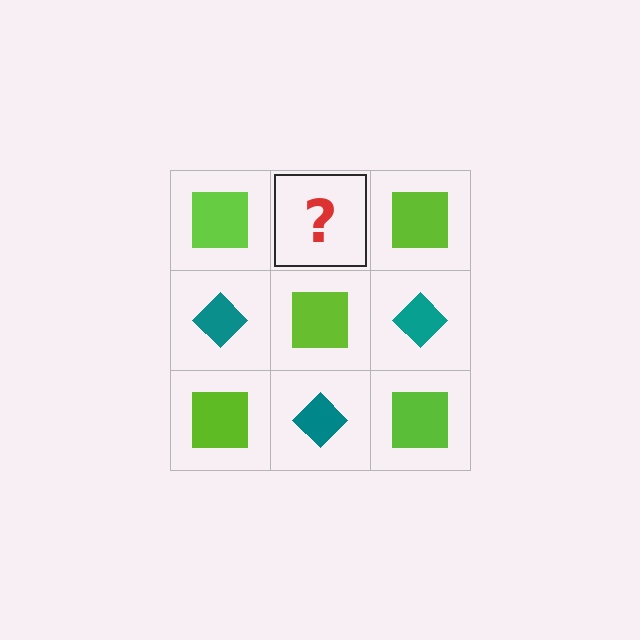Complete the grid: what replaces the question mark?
The question mark should be replaced with a teal diamond.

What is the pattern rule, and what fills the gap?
The rule is that it alternates lime square and teal diamond in a checkerboard pattern. The gap should be filled with a teal diamond.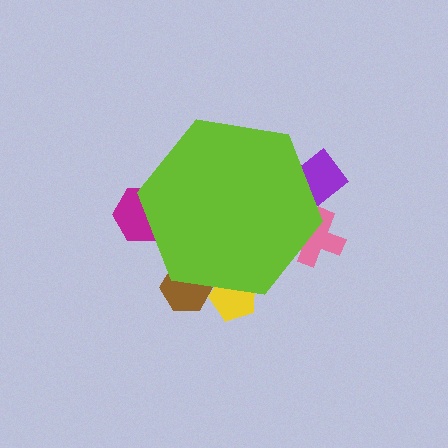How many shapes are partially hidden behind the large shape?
5 shapes are partially hidden.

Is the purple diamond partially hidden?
Yes, the purple diamond is partially hidden behind the lime hexagon.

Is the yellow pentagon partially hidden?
Yes, the yellow pentagon is partially hidden behind the lime hexagon.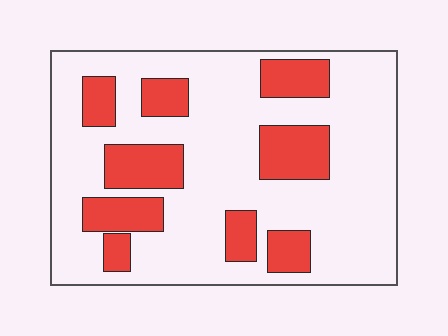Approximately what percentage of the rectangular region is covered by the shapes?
Approximately 25%.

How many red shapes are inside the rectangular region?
9.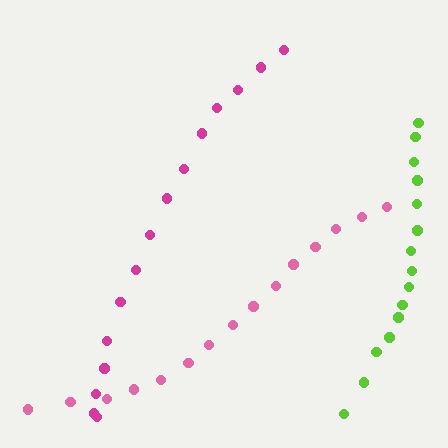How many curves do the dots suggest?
There are 3 distinct paths.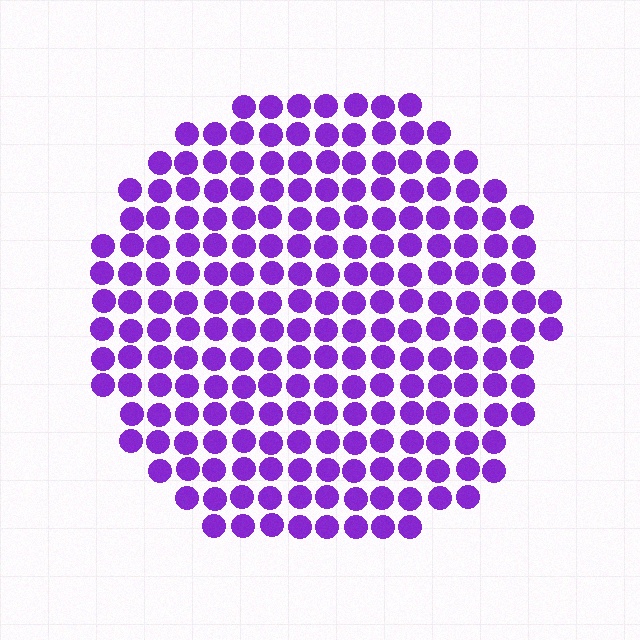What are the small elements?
The small elements are circles.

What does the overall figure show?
The overall figure shows a circle.